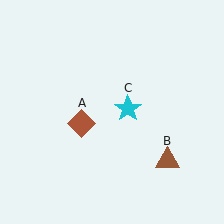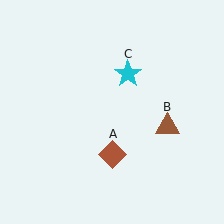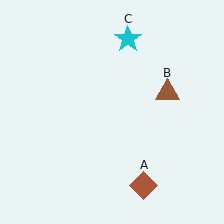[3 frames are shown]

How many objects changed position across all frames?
3 objects changed position: brown diamond (object A), brown triangle (object B), cyan star (object C).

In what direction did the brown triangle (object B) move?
The brown triangle (object B) moved up.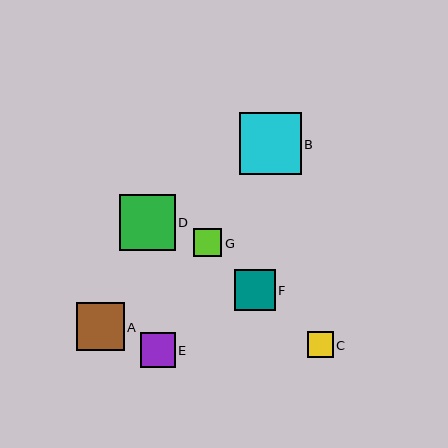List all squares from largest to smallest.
From largest to smallest: B, D, A, F, E, G, C.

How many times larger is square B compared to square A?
Square B is approximately 1.3 times the size of square A.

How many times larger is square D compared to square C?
Square D is approximately 2.2 times the size of square C.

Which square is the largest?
Square B is the largest with a size of approximately 62 pixels.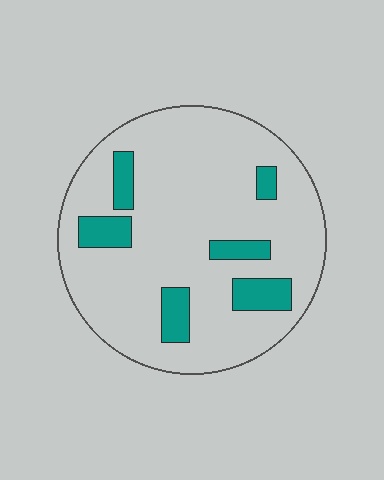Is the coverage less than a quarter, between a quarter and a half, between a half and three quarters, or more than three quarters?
Less than a quarter.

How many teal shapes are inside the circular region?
6.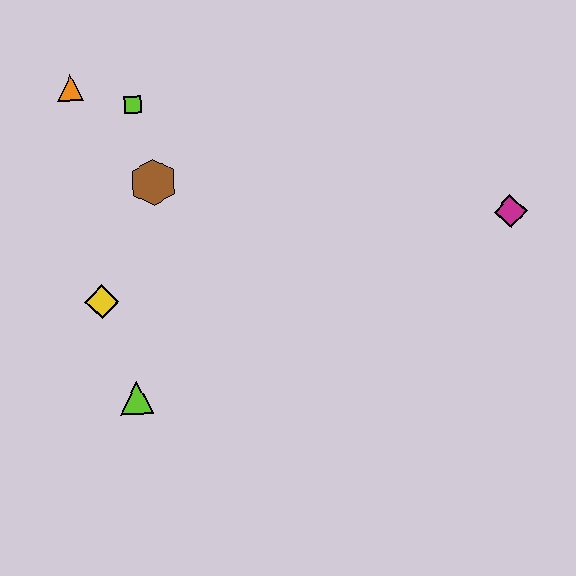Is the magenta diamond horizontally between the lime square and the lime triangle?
No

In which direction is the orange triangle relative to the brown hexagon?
The orange triangle is above the brown hexagon.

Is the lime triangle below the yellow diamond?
Yes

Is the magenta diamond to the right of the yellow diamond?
Yes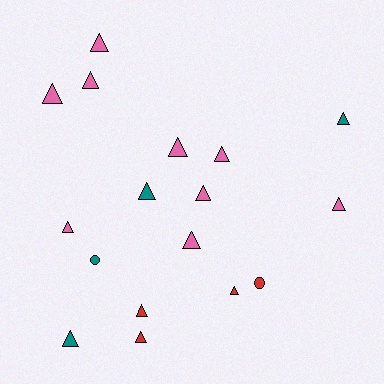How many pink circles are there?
There are no pink circles.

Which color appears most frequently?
Pink, with 9 objects.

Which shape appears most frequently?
Triangle, with 15 objects.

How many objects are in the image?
There are 17 objects.